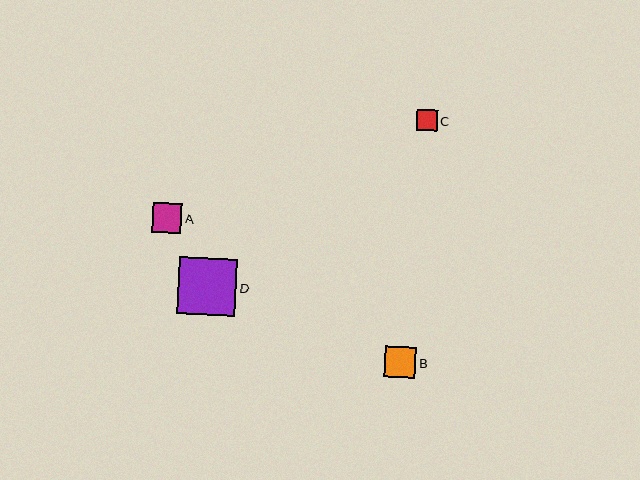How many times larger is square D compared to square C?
Square D is approximately 2.8 times the size of square C.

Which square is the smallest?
Square C is the smallest with a size of approximately 21 pixels.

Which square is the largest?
Square D is the largest with a size of approximately 58 pixels.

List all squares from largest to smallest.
From largest to smallest: D, B, A, C.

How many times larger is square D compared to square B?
Square D is approximately 1.8 times the size of square B.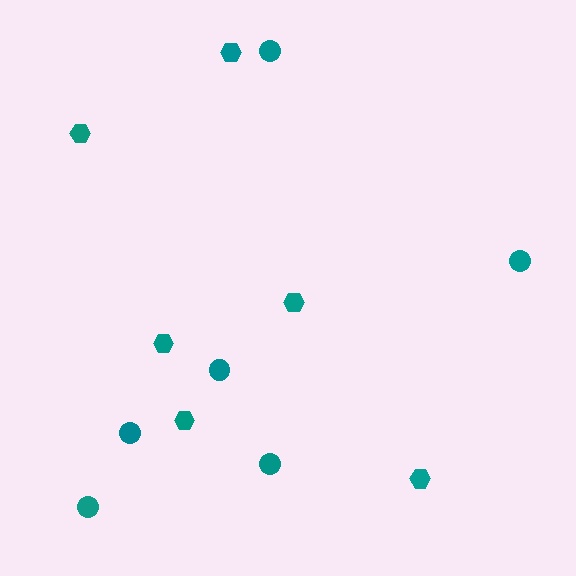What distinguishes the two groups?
There are 2 groups: one group of circles (6) and one group of hexagons (6).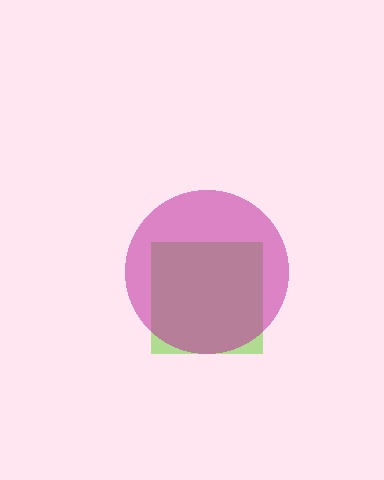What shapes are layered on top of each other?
The layered shapes are: a lime square, a magenta circle.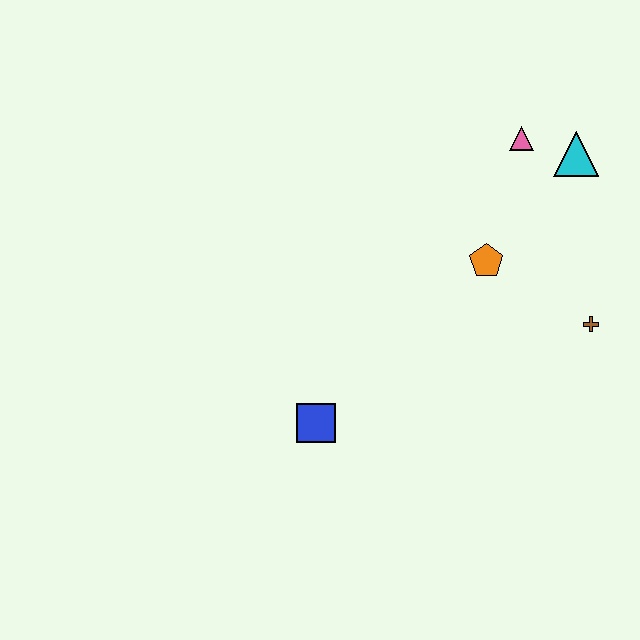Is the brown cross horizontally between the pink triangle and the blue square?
No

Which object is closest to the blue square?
The orange pentagon is closest to the blue square.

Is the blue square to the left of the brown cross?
Yes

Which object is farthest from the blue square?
The cyan triangle is farthest from the blue square.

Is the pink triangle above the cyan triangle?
Yes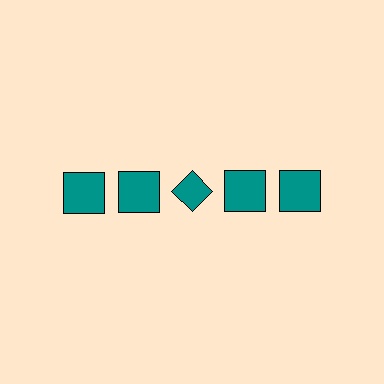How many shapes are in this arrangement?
There are 5 shapes arranged in a grid pattern.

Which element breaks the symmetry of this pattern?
The teal diamond in the top row, center column breaks the symmetry. All other shapes are teal squares.